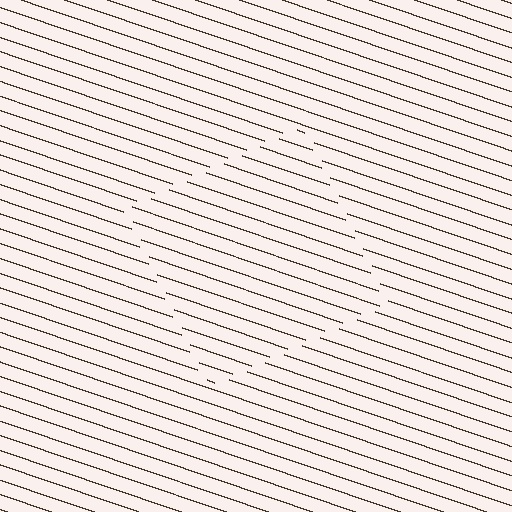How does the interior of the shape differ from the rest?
The interior of the shape contains the same grating, shifted by half a period — the contour is defined by the phase discontinuity where line-ends from the inner and outer gratings abut.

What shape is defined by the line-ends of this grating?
An illusory square. The interior of the shape contains the same grating, shifted by half a period — the contour is defined by the phase discontinuity where line-ends from the inner and outer gratings abut.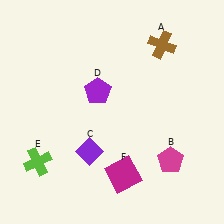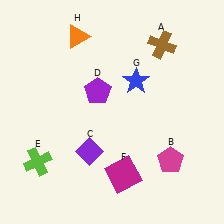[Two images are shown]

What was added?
A blue star (G), an orange triangle (H) were added in Image 2.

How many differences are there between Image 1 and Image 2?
There are 2 differences between the two images.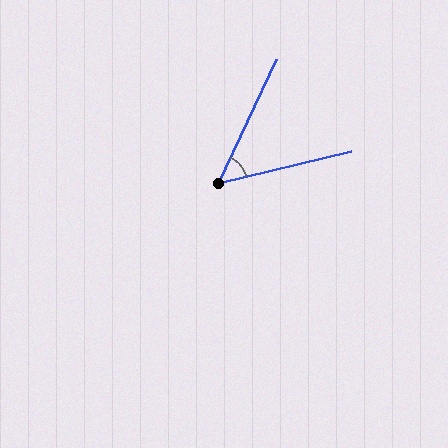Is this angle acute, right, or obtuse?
It is acute.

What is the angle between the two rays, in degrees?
Approximately 51 degrees.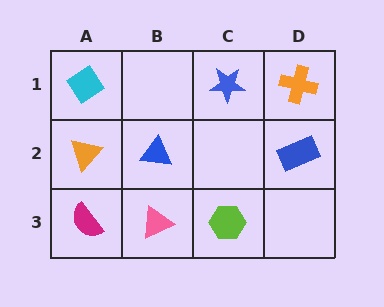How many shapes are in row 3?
3 shapes.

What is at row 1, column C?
A blue star.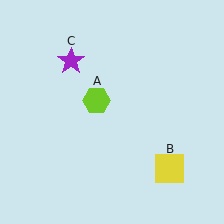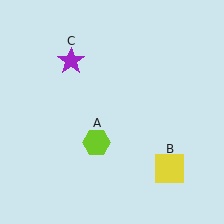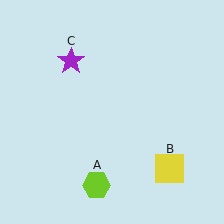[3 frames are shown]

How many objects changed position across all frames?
1 object changed position: lime hexagon (object A).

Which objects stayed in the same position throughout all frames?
Yellow square (object B) and purple star (object C) remained stationary.